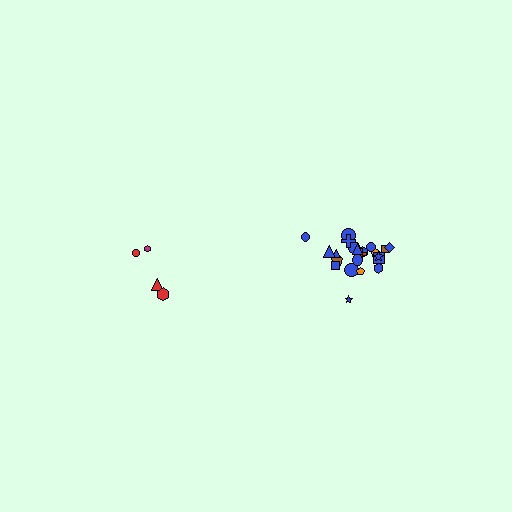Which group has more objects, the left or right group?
The right group.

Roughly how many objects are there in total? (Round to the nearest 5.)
Roughly 25 objects in total.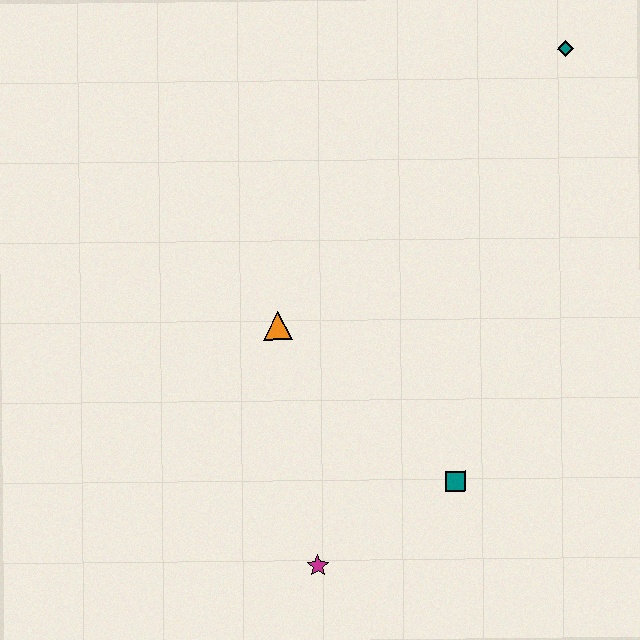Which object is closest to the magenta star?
The teal square is closest to the magenta star.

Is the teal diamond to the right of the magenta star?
Yes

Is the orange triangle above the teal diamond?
No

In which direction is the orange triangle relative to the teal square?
The orange triangle is to the left of the teal square.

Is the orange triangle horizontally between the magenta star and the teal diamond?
No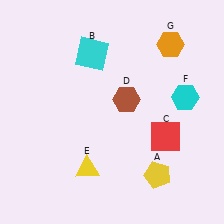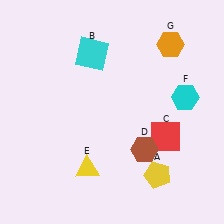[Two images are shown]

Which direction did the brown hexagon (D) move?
The brown hexagon (D) moved down.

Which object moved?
The brown hexagon (D) moved down.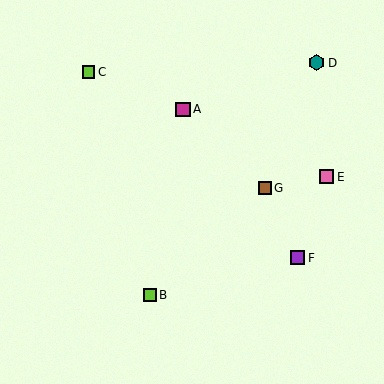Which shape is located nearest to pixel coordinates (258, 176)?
The brown square (labeled G) at (265, 188) is nearest to that location.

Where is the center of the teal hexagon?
The center of the teal hexagon is at (317, 63).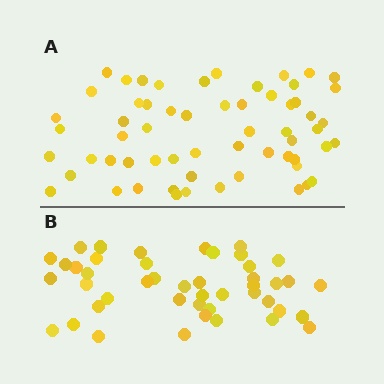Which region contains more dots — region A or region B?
Region A (the top region) has more dots.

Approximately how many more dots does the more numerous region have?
Region A has approximately 15 more dots than region B.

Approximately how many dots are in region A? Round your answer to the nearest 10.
About 60 dots.